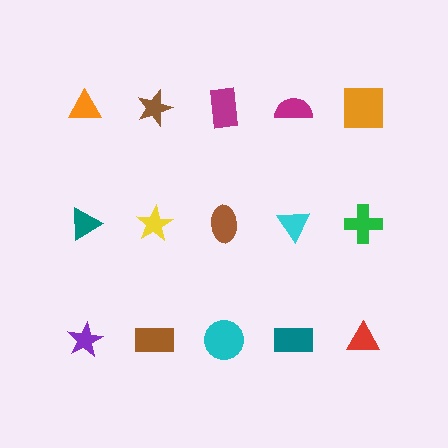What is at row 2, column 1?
A teal triangle.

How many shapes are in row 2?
5 shapes.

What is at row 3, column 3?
A cyan circle.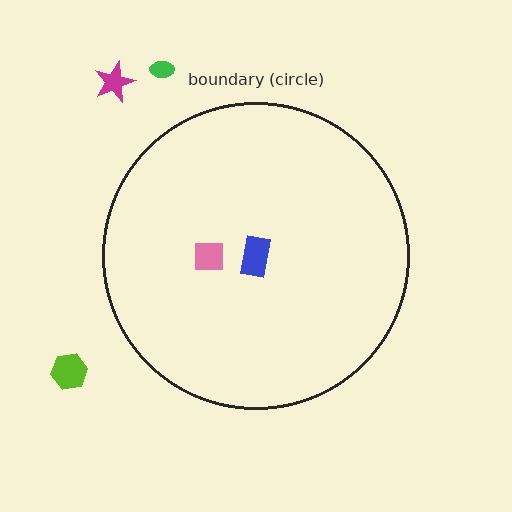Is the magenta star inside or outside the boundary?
Outside.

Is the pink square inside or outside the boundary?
Inside.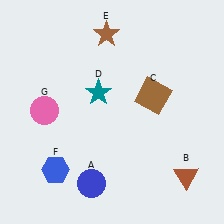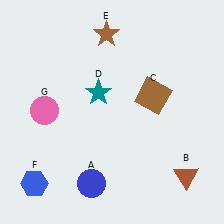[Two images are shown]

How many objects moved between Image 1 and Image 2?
1 object moved between the two images.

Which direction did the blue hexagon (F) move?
The blue hexagon (F) moved left.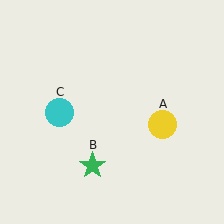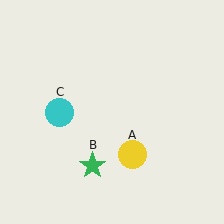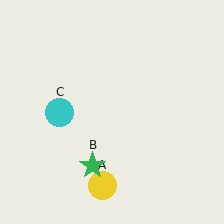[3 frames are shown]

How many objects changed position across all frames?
1 object changed position: yellow circle (object A).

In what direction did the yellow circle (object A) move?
The yellow circle (object A) moved down and to the left.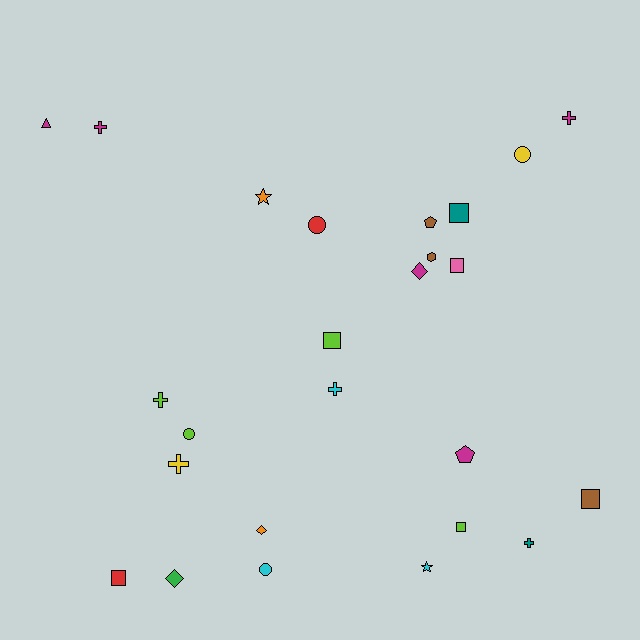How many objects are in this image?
There are 25 objects.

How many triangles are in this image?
There is 1 triangle.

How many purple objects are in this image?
There are no purple objects.